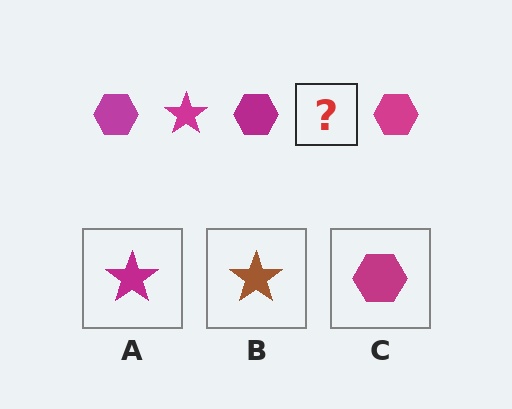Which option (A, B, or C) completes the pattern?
A.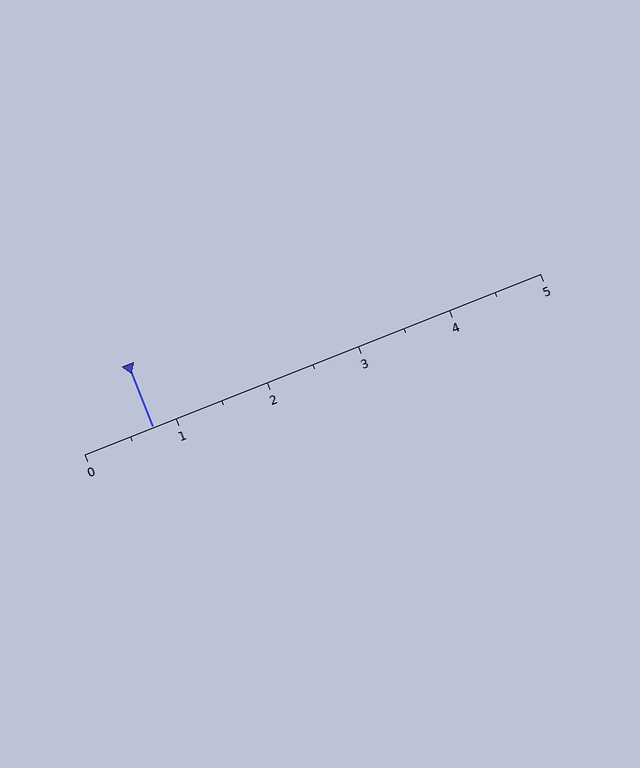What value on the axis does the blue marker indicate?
The marker indicates approximately 0.8.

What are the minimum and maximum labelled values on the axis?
The axis runs from 0 to 5.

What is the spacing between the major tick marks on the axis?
The major ticks are spaced 1 apart.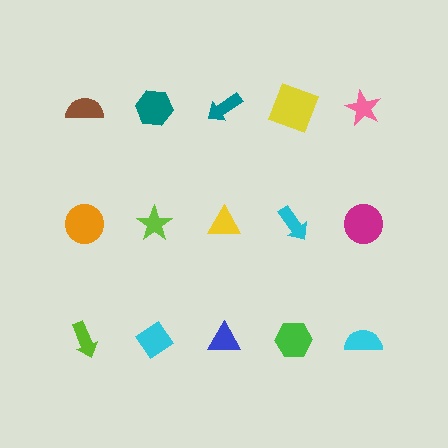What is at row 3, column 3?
A blue triangle.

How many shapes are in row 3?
5 shapes.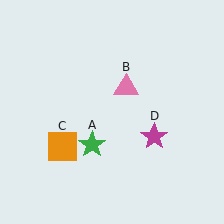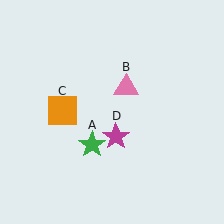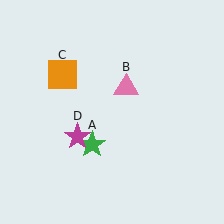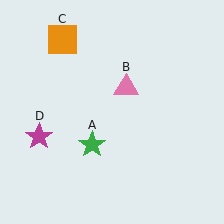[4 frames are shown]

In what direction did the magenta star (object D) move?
The magenta star (object D) moved left.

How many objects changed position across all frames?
2 objects changed position: orange square (object C), magenta star (object D).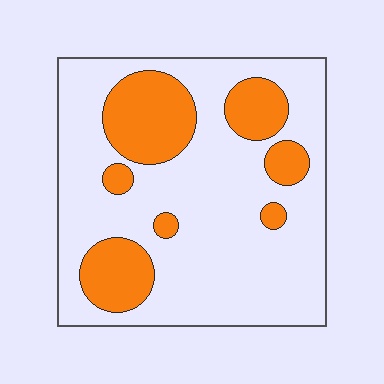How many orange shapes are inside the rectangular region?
7.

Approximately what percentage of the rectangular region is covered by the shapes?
Approximately 25%.